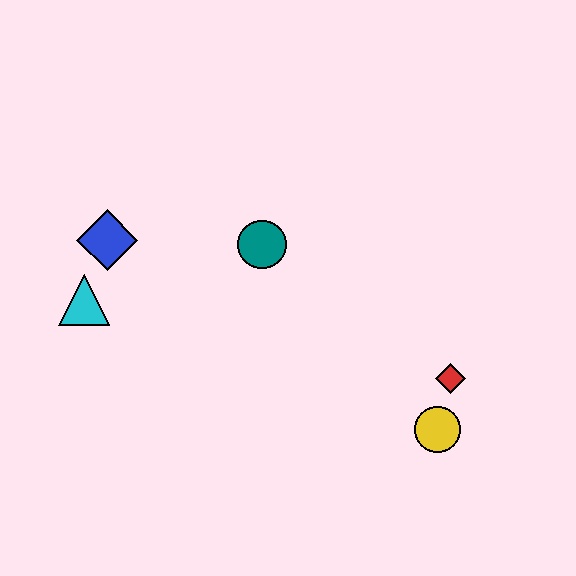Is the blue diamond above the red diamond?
Yes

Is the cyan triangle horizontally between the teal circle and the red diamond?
No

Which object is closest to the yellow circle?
The red diamond is closest to the yellow circle.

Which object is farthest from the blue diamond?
The yellow circle is farthest from the blue diamond.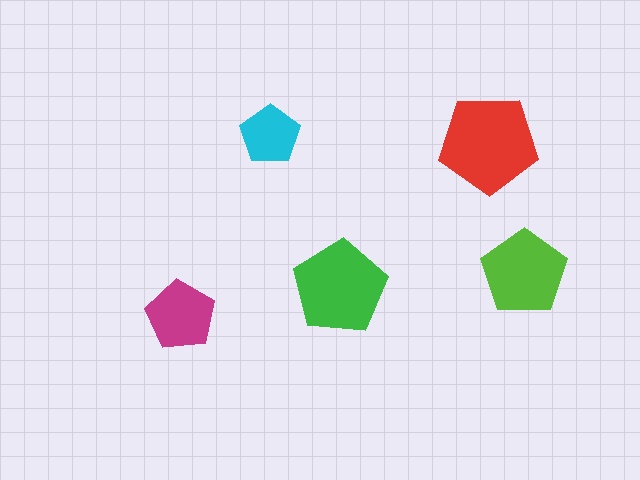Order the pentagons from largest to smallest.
the red one, the green one, the lime one, the magenta one, the cyan one.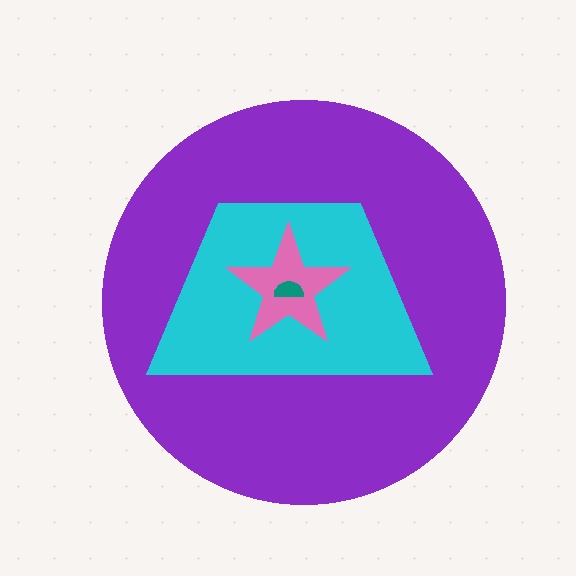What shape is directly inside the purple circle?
The cyan trapezoid.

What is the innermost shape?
The teal semicircle.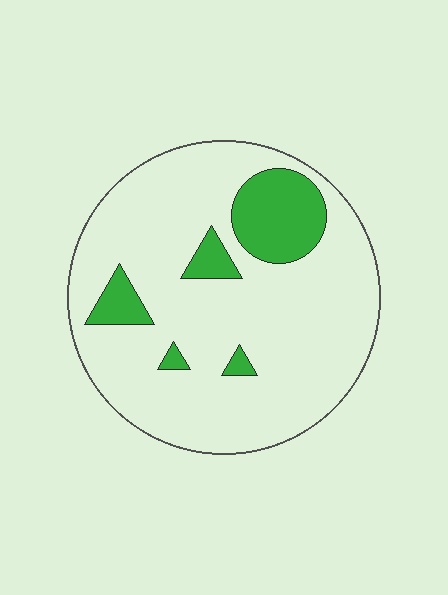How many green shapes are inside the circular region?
5.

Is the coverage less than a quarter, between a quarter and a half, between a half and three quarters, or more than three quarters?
Less than a quarter.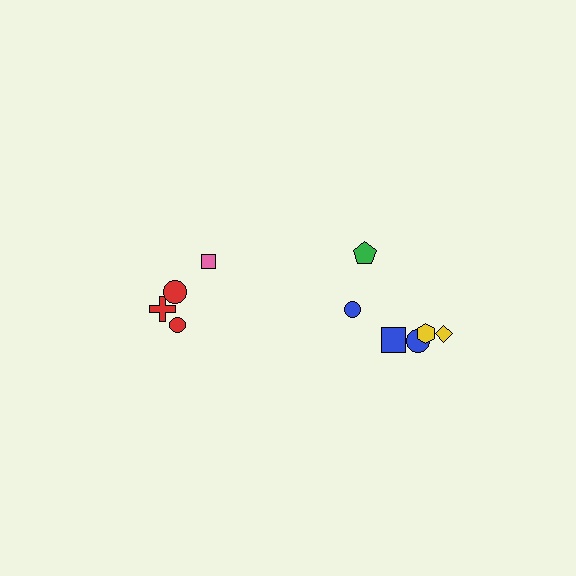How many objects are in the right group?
There are 6 objects.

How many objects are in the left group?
There are 4 objects.